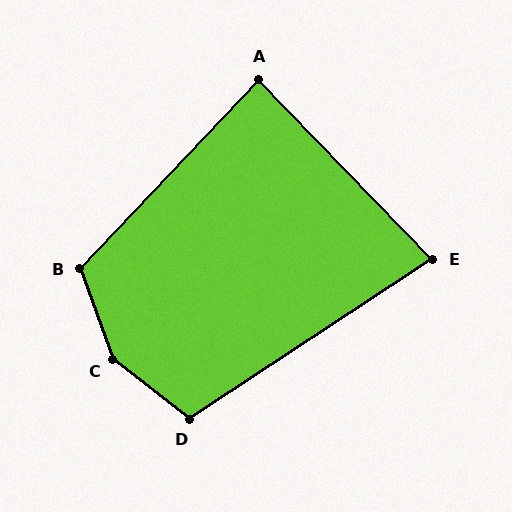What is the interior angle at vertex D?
Approximately 108 degrees (obtuse).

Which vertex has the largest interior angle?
C, at approximately 148 degrees.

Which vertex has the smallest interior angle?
E, at approximately 79 degrees.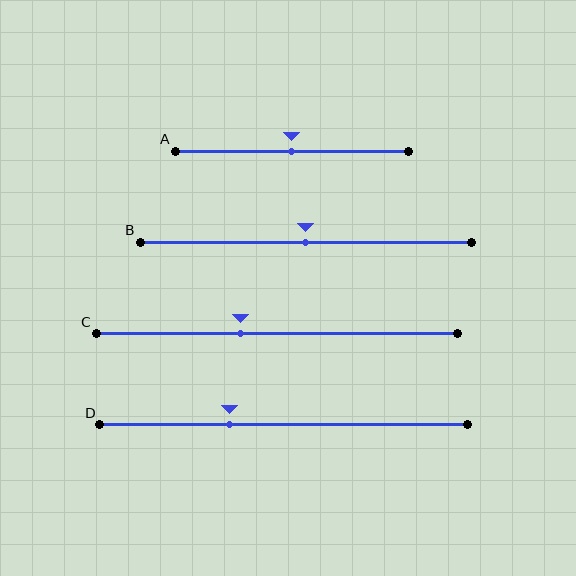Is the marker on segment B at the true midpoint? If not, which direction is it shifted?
Yes, the marker on segment B is at the true midpoint.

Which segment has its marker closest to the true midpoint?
Segment A has its marker closest to the true midpoint.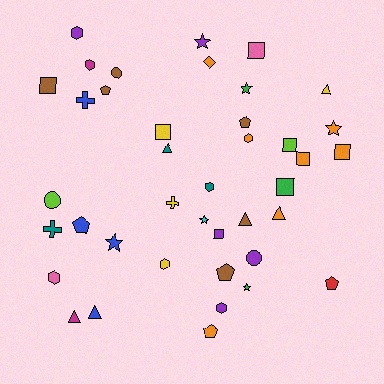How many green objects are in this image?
There are 3 green objects.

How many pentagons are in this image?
There are 6 pentagons.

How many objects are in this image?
There are 40 objects.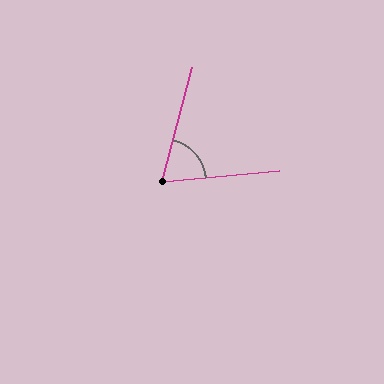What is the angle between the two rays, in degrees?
Approximately 70 degrees.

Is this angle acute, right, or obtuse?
It is acute.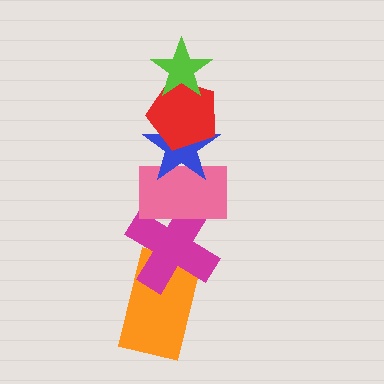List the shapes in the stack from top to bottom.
From top to bottom: the lime star, the red pentagon, the blue star, the pink rectangle, the magenta cross, the orange rectangle.